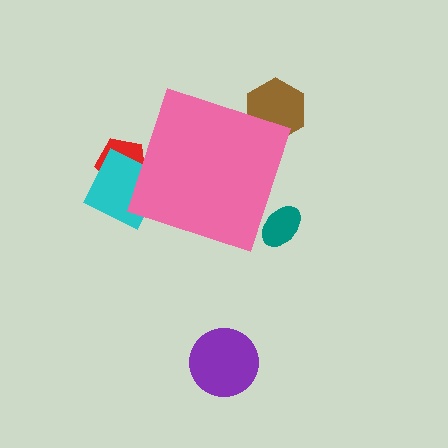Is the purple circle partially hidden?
No, the purple circle is fully visible.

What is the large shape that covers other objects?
A pink diamond.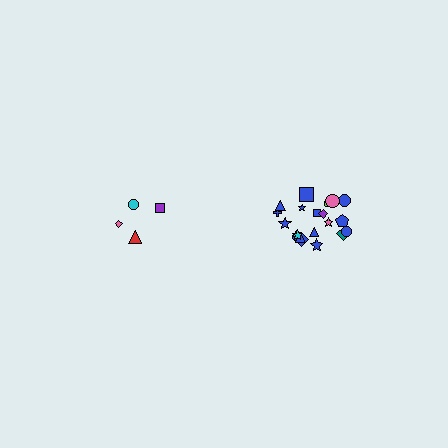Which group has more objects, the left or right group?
The right group.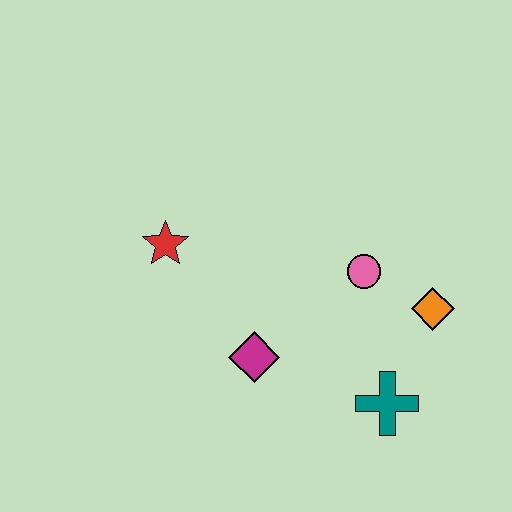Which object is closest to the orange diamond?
The pink circle is closest to the orange diamond.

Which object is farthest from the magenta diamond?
The orange diamond is farthest from the magenta diamond.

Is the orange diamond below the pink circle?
Yes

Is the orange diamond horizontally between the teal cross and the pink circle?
No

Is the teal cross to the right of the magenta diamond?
Yes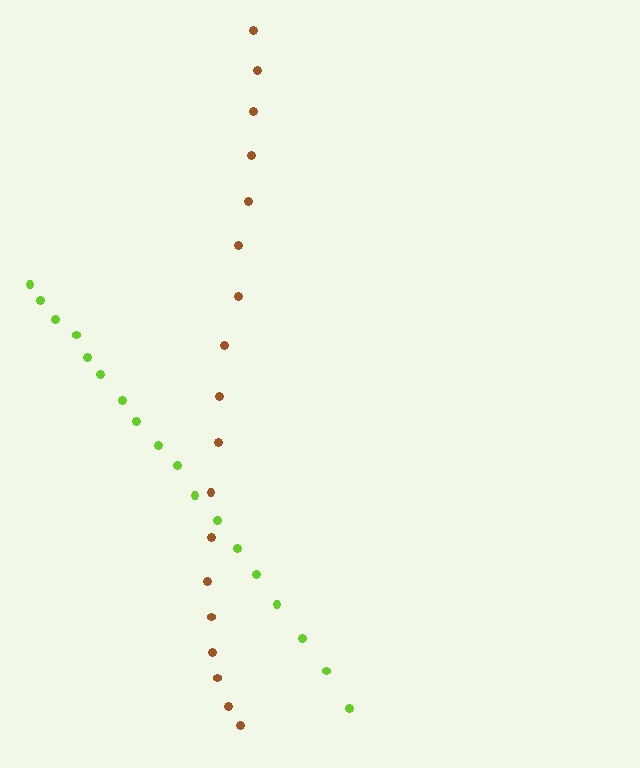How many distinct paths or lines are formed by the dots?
There are 2 distinct paths.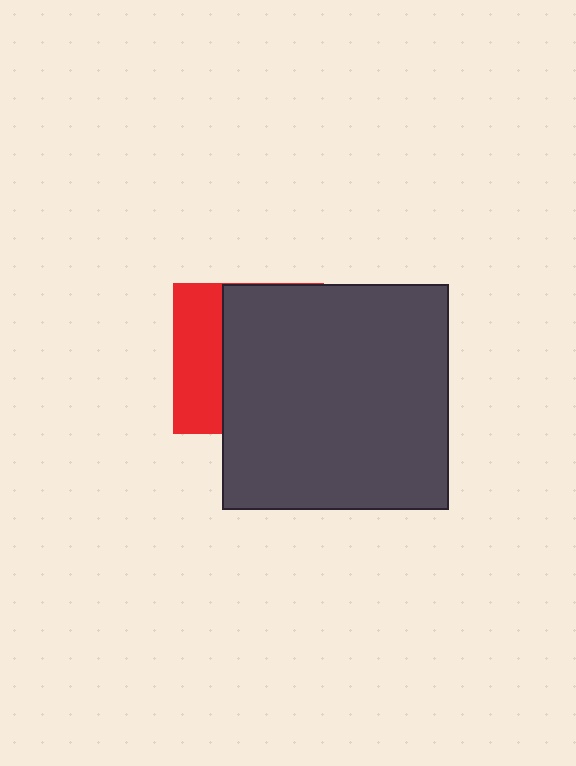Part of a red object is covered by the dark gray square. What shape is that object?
It is a square.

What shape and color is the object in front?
The object in front is a dark gray square.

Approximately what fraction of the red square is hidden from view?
Roughly 68% of the red square is hidden behind the dark gray square.